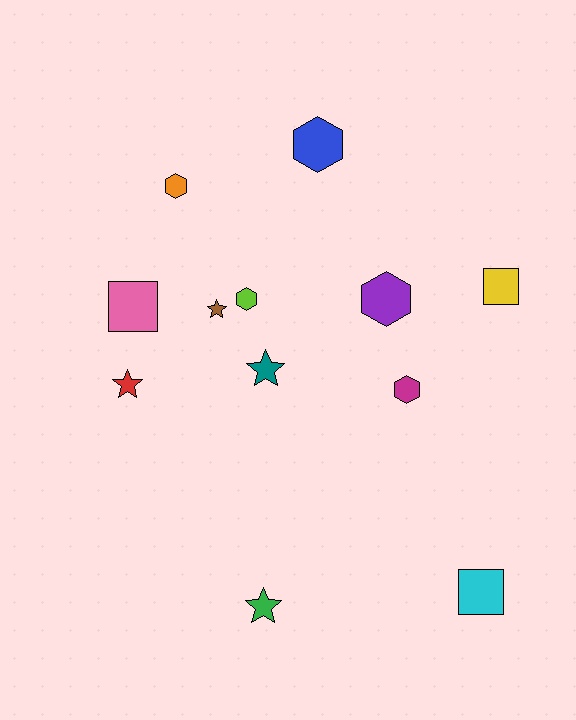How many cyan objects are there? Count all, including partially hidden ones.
There is 1 cyan object.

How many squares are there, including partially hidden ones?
There are 3 squares.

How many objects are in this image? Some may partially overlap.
There are 12 objects.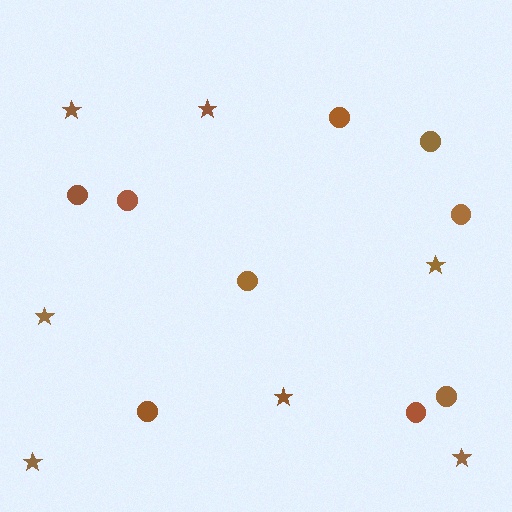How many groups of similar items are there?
There are 2 groups: one group of stars (7) and one group of circles (9).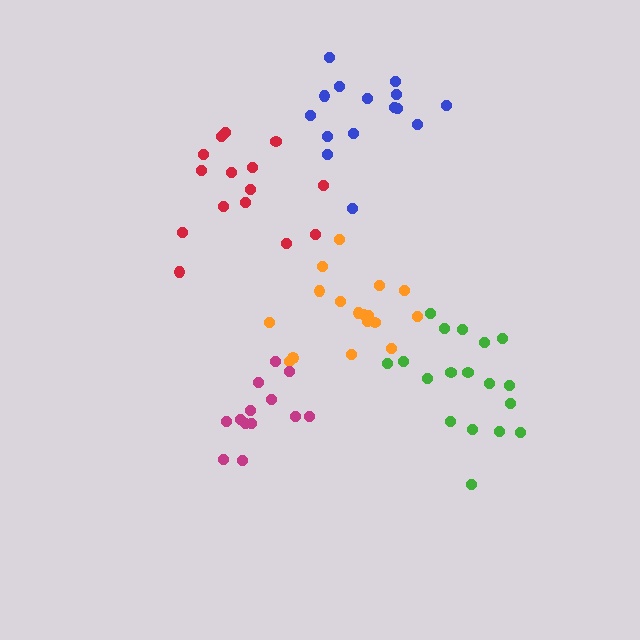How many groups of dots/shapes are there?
There are 5 groups.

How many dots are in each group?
Group 1: 17 dots, Group 2: 15 dots, Group 3: 15 dots, Group 4: 18 dots, Group 5: 13 dots (78 total).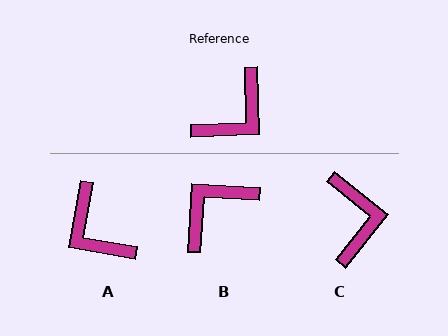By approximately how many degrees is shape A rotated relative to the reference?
Approximately 102 degrees clockwise.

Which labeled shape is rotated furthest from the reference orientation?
B, about 175 degrees away.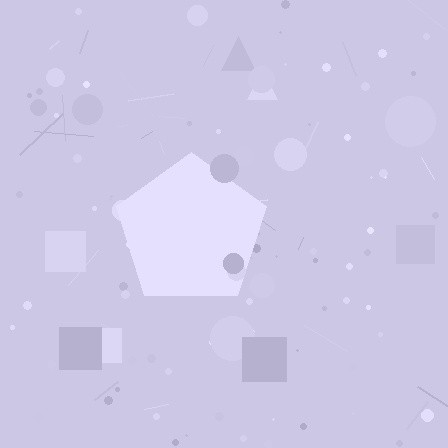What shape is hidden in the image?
A pentagon is hidden in the image.